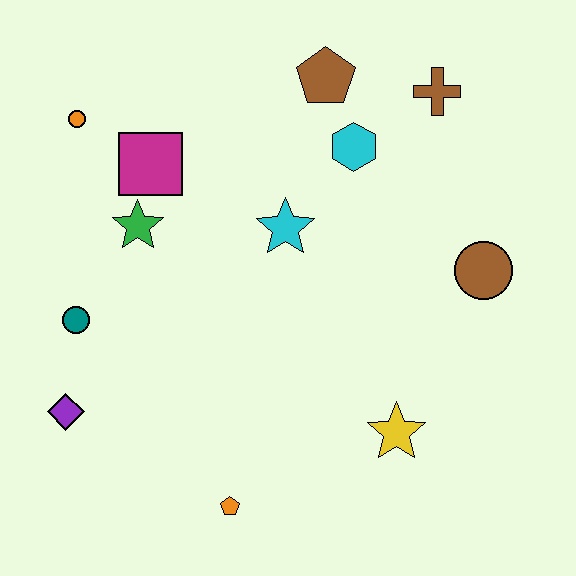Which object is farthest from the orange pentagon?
The brown cross is farthest from the orange pentagon.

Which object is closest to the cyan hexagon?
The brown pentagon is closest to the cyan hexagon.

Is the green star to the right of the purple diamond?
Yes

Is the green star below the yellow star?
No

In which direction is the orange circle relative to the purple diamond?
The orange circle is above the purple diamond.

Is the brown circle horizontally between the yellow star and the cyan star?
No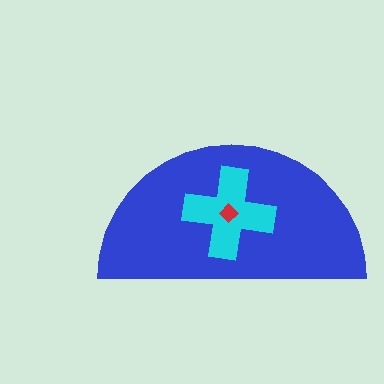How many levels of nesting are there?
3.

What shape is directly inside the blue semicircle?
The cyan cross.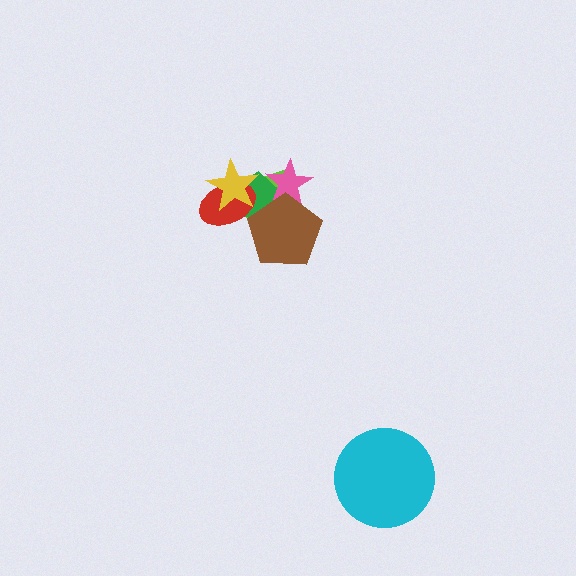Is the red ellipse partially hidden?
Yes, it is partially covered by another shape.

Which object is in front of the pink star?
The brown pentagon is in front of the pink star.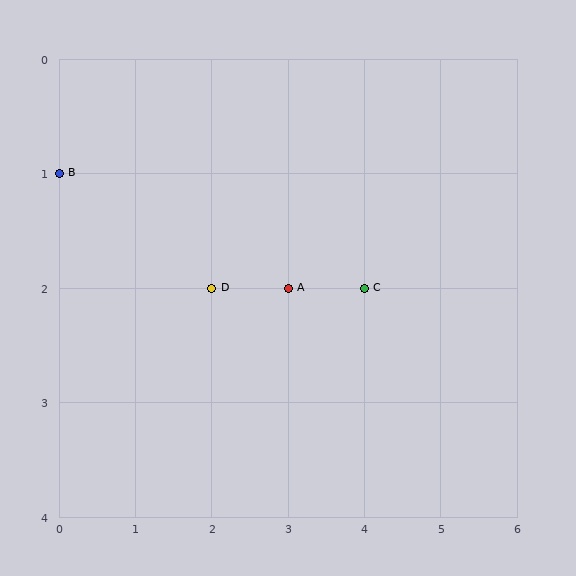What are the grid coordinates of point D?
Point D is at grid coordinates (2, 2).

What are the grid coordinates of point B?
Point B is at grid coordinates (0, 1).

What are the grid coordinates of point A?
Point A is at grid coordinates (3, 2).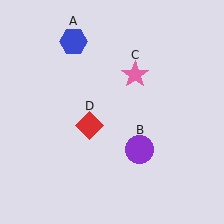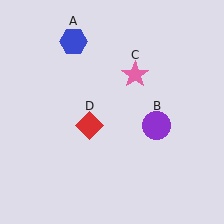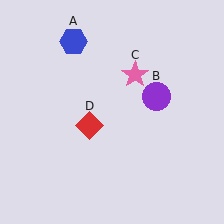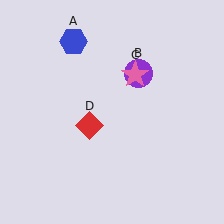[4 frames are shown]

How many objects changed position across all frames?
1 object changed position: purple circle (object B).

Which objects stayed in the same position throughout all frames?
Blue hexagon (object A) and pink star (object C) and red diamond (object D) remained stationary.